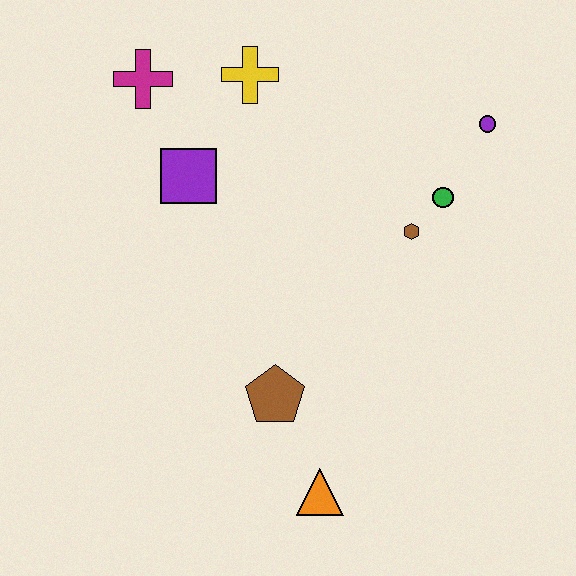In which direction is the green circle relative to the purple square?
The green circle is to the right of the purple square.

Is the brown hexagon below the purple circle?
Yes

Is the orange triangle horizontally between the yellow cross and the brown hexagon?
Yes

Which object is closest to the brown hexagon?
The green circle is closest to the brown hexagon.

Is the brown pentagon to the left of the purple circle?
Yes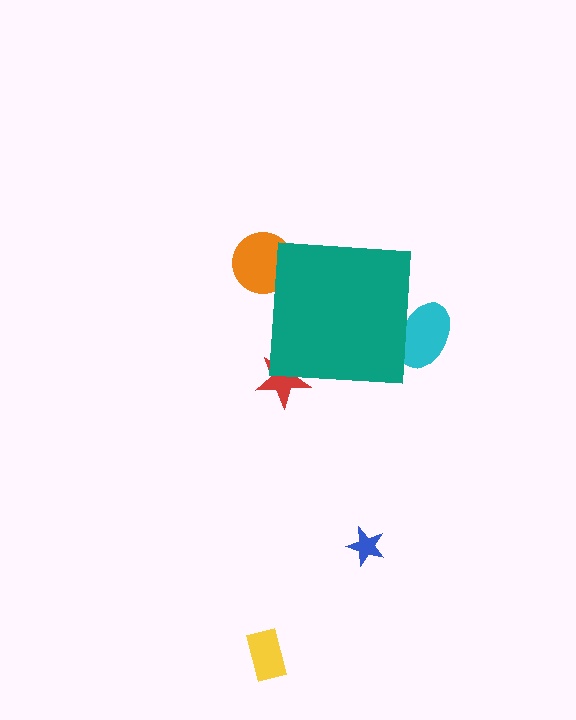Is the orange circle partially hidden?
Yes, the orange circle is partially hidden behind the teal square.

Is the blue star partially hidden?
No, the blue star is fully visible.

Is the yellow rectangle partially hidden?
No, the yellow rectangle is fully visible.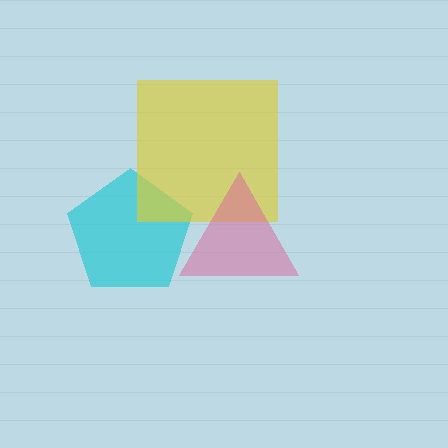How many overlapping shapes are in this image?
There are 3 overlapping shapes in the image.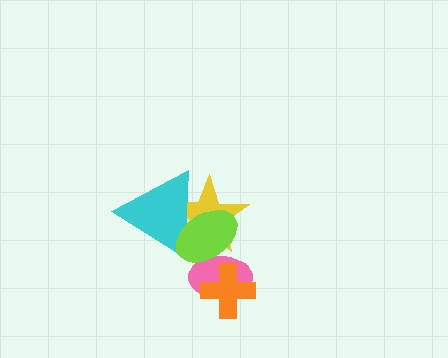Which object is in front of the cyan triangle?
The lime ellipse is in front of the cyan triangle.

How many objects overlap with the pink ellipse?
3 objects overlap with the pink ellipse.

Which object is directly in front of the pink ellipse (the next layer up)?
The orange cross is directly in front of the pink ellipse.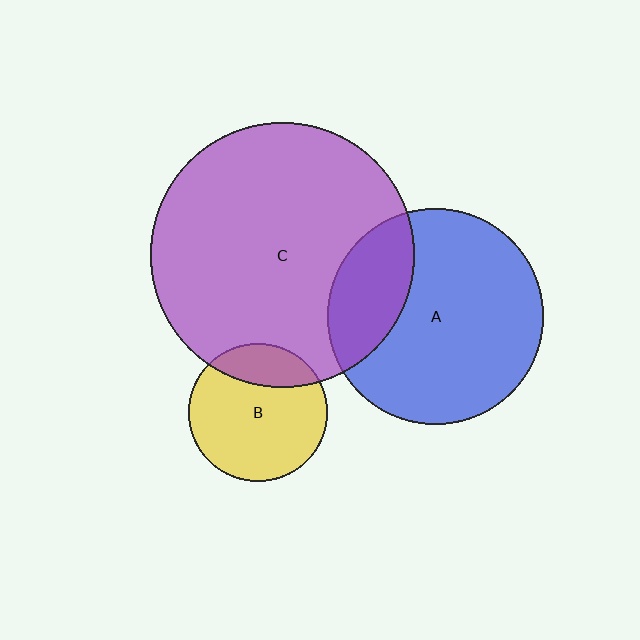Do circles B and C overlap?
Yes.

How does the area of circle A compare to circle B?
Approximately 2.4 times.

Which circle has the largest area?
Circle C (purple).